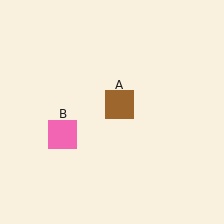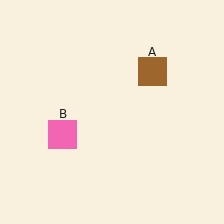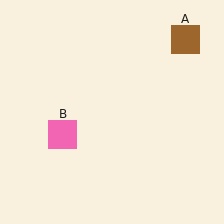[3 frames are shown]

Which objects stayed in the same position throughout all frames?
Pink square (object B) remained stationary.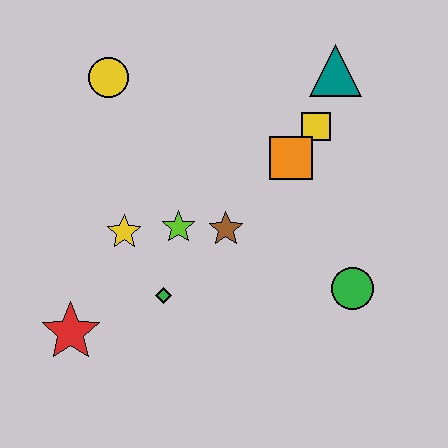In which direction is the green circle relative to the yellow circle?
The green circle is to the right of the yellow circle.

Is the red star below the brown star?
Yes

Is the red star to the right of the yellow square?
No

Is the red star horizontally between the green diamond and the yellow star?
No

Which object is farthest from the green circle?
The yellow circle is farthest from the green circle.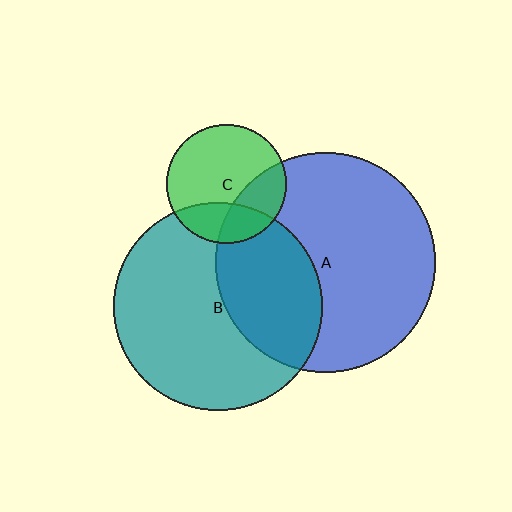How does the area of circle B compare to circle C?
Approximately 3.0 times.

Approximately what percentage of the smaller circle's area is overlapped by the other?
Approximately 30%.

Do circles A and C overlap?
Yes.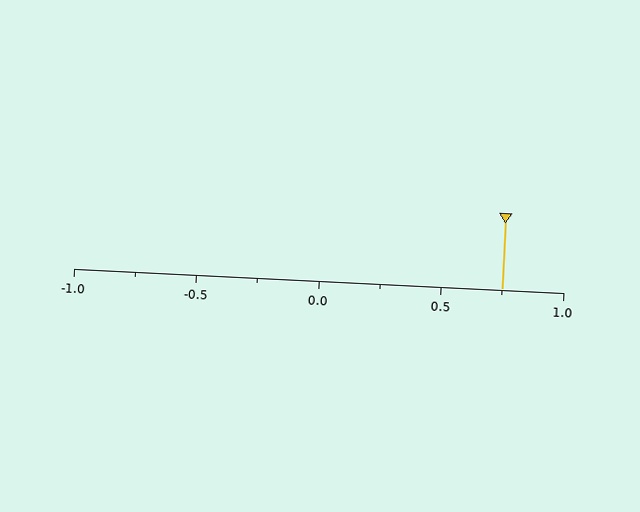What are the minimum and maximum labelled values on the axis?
The axis runs from -1.0 to 1.0.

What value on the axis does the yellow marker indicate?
The marker indicates approximately 0.75.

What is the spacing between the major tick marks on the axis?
The major ticks are spaced 0.5 apart.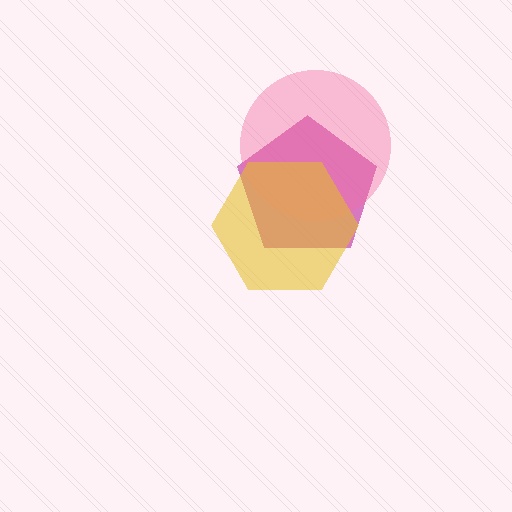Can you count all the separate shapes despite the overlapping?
Yes, there are 3 separate shapes.